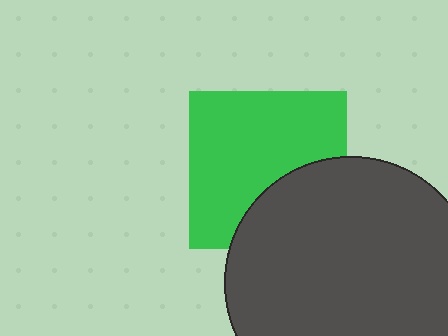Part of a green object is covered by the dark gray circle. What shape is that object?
It is a square.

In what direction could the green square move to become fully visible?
The green square could move up. That would shift it out from behind the dark gray circle entirely.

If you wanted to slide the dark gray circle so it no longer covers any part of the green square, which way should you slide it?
Slide it down — that is the most direct way to separate the two shapes.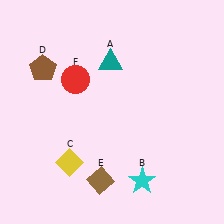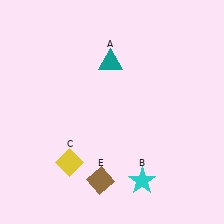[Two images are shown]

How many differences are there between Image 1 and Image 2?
There are 2 differences between the two images.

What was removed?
The red circle (F), the brown pentagon (D) were removed in Image 2.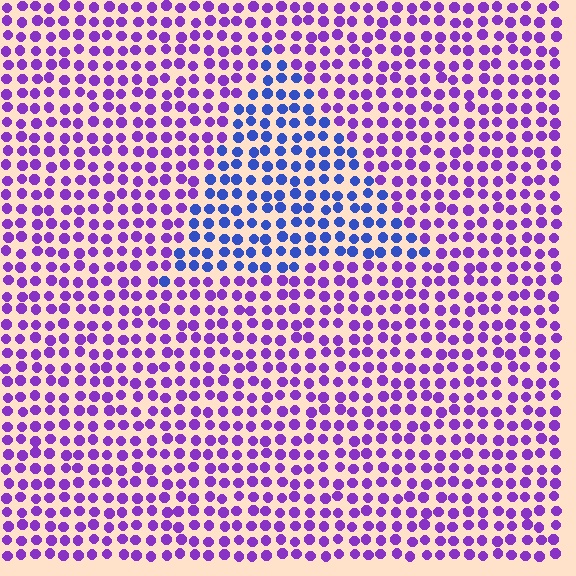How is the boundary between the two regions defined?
The boundary is defined purely by a slight shift in hue (about 47 degrees). Spacing, size, and orientation are identical on both sides.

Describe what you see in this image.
The image is filled with small purple elements in a uniform arrangement. A triangle-shaped region is visible where the elements are tinted to a slightly different hue, forming a subtle color boundary.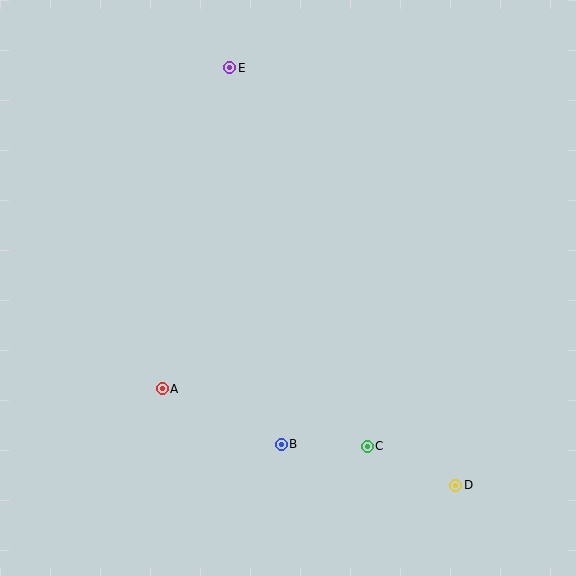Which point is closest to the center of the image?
Point B at (281, 444) is closest to the center.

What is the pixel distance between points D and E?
The distance between D and E is 475 pixels.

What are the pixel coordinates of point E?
Point E is at (230, 68).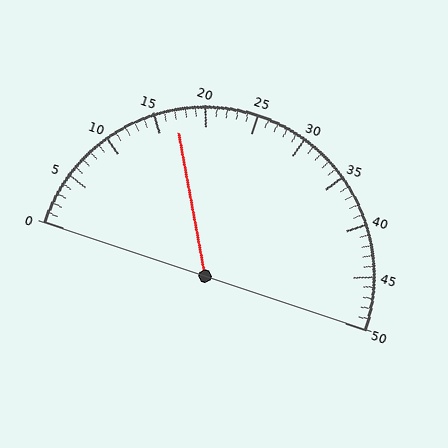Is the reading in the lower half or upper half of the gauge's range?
The reading is in the lower half of the range (0 to 50).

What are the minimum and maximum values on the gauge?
The gauge ranges from 0 to 50.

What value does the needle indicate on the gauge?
The needle indicates approximately 17.